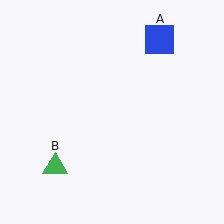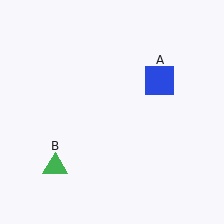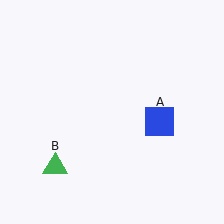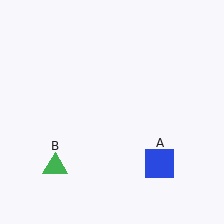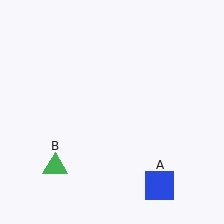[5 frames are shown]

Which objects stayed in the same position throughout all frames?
Green triangle (object B) remained stationary.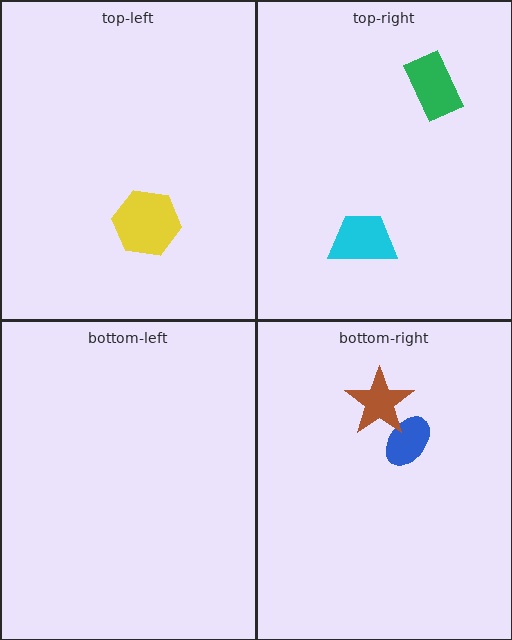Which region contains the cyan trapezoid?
The top-right region.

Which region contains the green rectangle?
The top-right region.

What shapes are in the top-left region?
The yellow hexagon.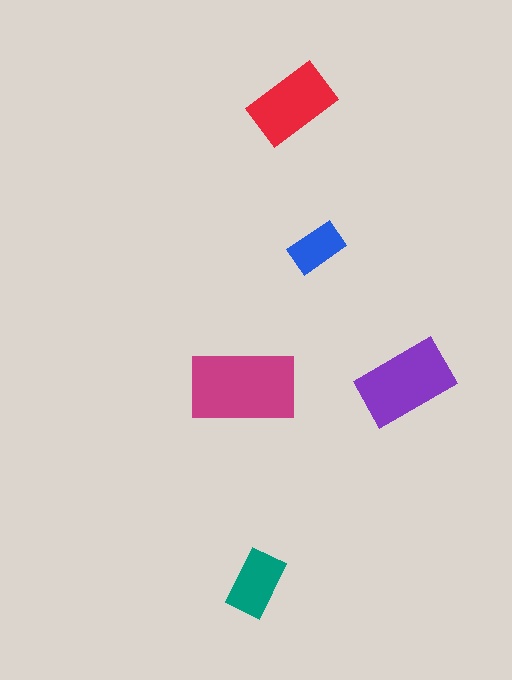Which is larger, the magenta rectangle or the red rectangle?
The magenta one.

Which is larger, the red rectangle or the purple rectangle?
The purple one.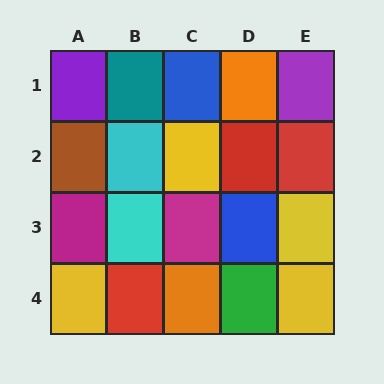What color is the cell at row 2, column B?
Cyan.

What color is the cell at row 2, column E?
Red.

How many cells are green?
1 cell is green.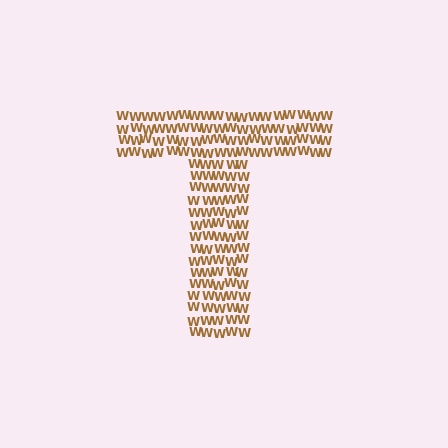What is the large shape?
The large shape is the letter T.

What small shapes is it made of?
It is made of small letter W's.